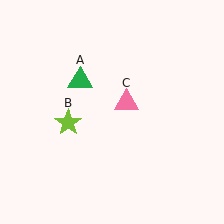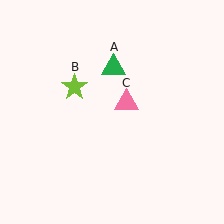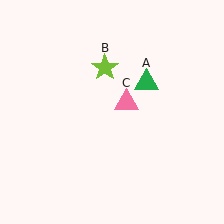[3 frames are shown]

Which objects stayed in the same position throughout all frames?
Pink triangle (object C) remained stationary.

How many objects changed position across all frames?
2 objects changed position: green triangle (object A), lime star (object B).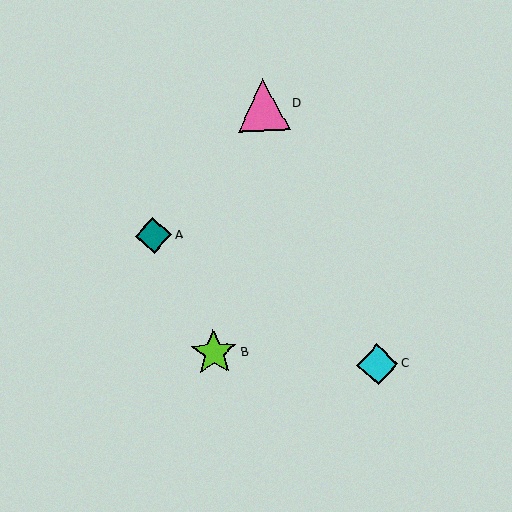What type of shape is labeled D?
Shape D is a pink triangle.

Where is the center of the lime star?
The center of the lime star is at (214, 353).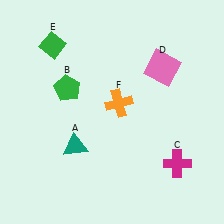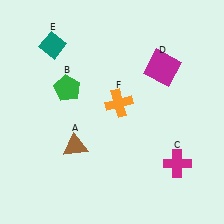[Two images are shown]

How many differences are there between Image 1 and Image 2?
There are 3 differences between the two images.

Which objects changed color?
A changed from teal to brown. D changed from pink to magenta. E changed from green to teal.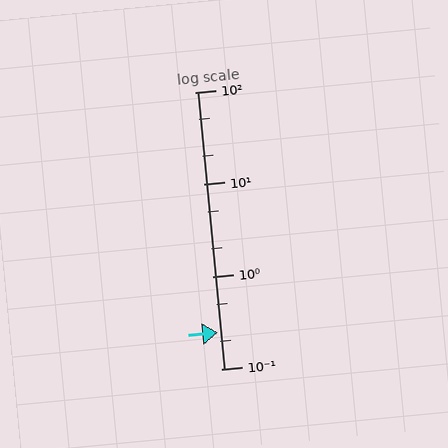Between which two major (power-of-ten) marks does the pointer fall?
The pointer is between 0.1 and 1.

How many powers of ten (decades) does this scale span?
The scale spans 3 decades, from 0.1 to 100.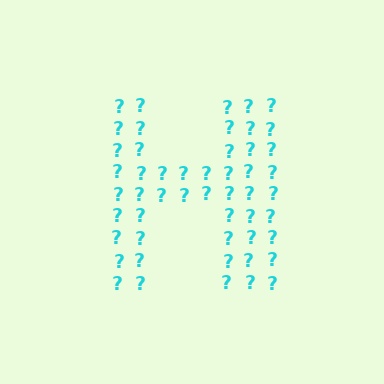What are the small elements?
The small elements are question marks.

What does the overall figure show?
The overall figure shows the letter H.